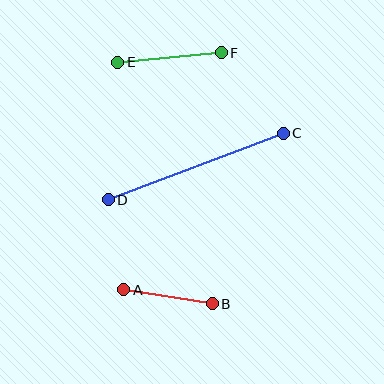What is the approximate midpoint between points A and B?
The midpoint is at approximately (168, 297) pixels.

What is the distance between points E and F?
The distance is approximately 104 pixels.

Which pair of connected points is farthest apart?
Points C and D are farthest apart.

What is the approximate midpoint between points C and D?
The midpoint is at approximately (196, 166) pixels.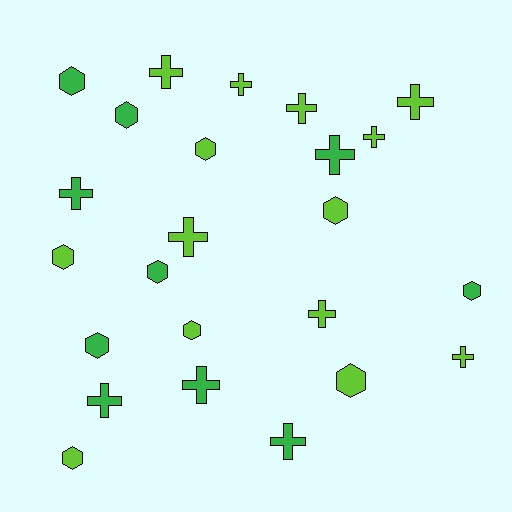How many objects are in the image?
There are 24 objects.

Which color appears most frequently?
Lime, with 14 objects.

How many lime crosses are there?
There are 8 lime crosses.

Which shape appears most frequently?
Cross, with 13 objects.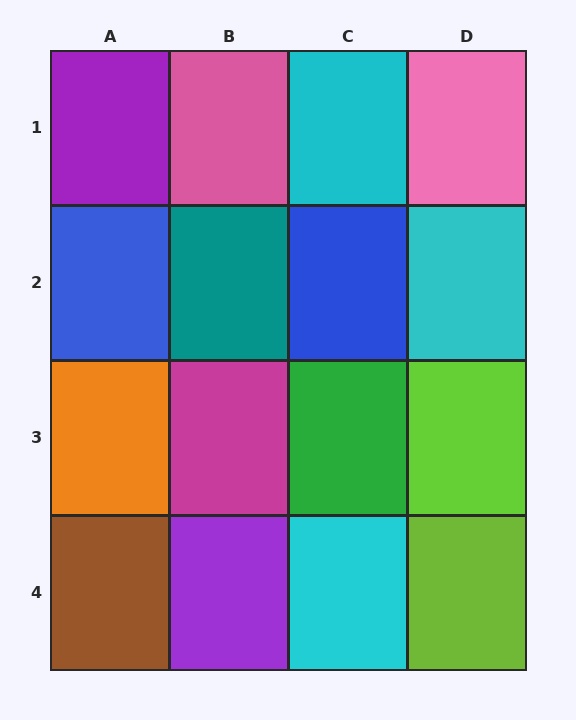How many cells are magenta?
1 cell is magenta.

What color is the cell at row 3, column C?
Green.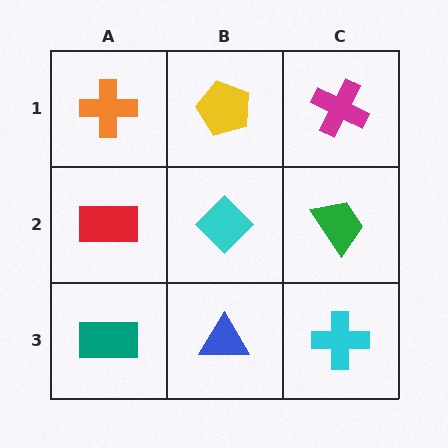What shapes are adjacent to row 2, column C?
A magenta cross (row 1, column C), a cyan cross (row 3, column C), a cyan diamond (row 2, column B).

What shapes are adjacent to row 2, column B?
A yellow pentagon (row 1, column B), a blue triangle (row 3, column B), a red rectangle (row 2, column A), a green trapezoid (row 2, column C).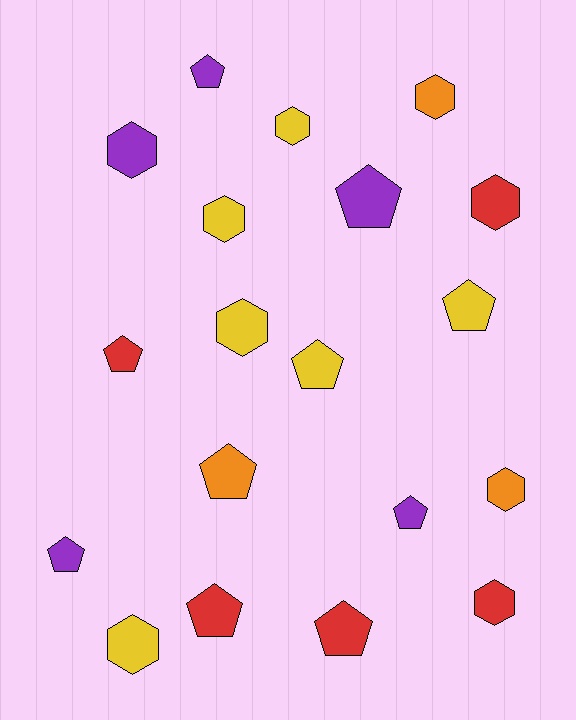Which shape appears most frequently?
Pentagon, with 10 objects.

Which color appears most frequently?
Yellow, with 6 objects.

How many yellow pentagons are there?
There are 2 yellow pentagons.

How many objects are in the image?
There are 19 objects.